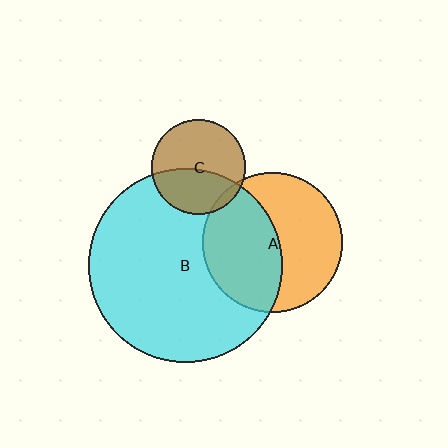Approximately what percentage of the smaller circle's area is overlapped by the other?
Approximately 5%.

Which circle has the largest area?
Circle B (cyan).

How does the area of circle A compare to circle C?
Approximately 2.2 times.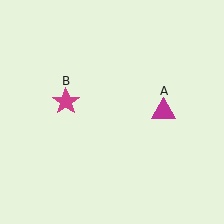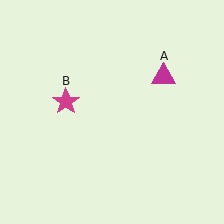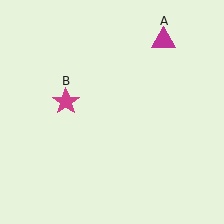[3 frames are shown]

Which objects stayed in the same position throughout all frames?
Magenta star (object B) remained stationary.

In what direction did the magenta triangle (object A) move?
The magenta triangle (object A) moved up.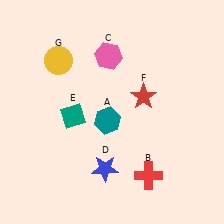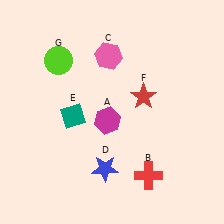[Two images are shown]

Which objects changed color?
A changed from teal to magenta. G changed from yellow to lime.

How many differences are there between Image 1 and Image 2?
There are 2 differences between the two images.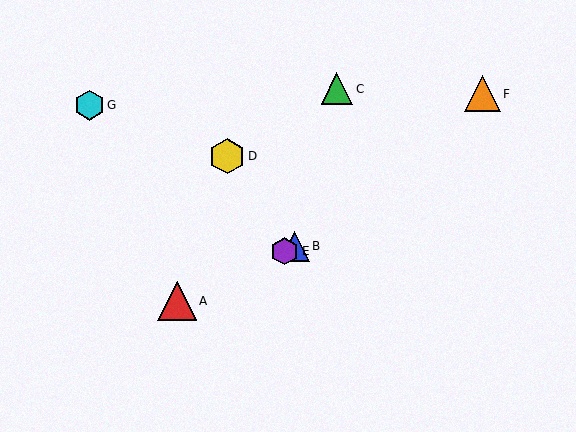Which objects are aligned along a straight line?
Objects A, B, E are aligned along a straight line.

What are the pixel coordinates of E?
Object E is at (285, 251).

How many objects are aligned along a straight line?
3 objects (A, B, E) are aligned along a straight line.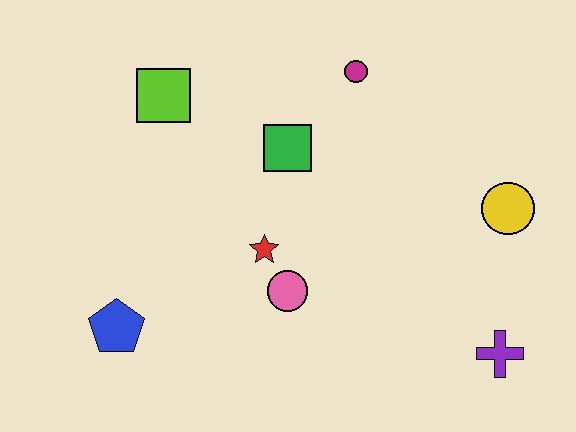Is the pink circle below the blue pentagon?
No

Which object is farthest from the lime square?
The purple cross is farthest from the lime square.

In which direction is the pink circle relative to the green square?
The pink circle is below the green square.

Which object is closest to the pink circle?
The red star is closest to the pink circle.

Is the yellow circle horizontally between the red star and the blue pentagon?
No